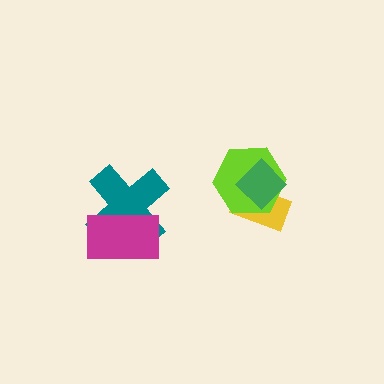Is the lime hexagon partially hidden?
Yes, it is partially covered by another shape.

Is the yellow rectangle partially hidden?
Yes, it is partially covered by another shape.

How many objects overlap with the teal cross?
1 object overlaps with the teal cross.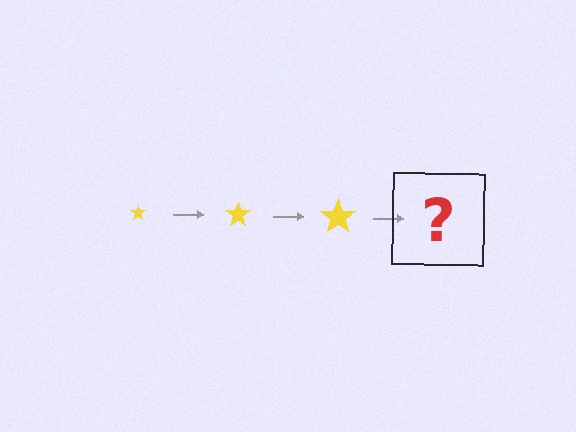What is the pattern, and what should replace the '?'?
The pattern is that the star gets progressively larger each step. The '?' should be a yellow star, larger than the previous one.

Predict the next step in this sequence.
The next step is a yellow star, larger than the previous one.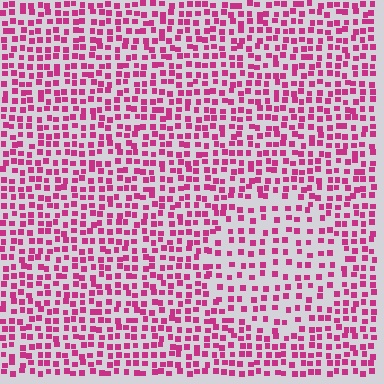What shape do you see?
I see a circle.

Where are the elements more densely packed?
The elements are more densely packed outside the circle boundary.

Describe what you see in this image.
The image contains small magenta elements arranged at two different densities. A circle-shaped region is visible where the elements are less densely packed than the surrounding area.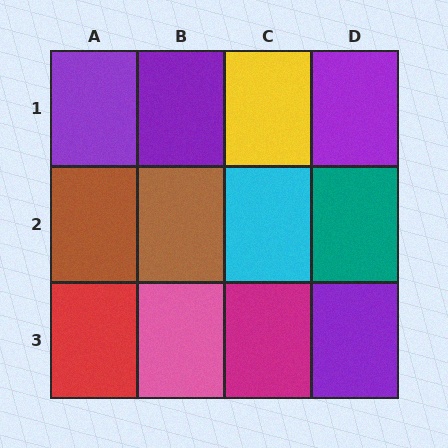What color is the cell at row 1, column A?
Purple.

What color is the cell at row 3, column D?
Purple.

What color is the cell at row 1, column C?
Yellow.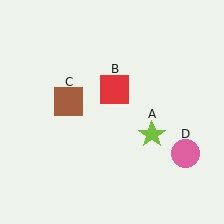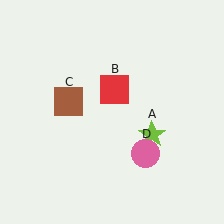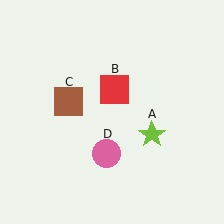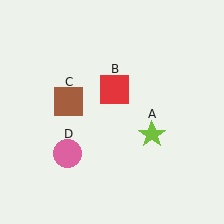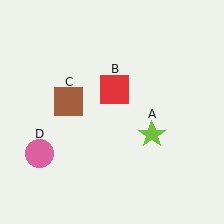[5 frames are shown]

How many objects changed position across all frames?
1 object changed position: pink circle (object D).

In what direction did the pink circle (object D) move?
The pink circle (object D) moved left.